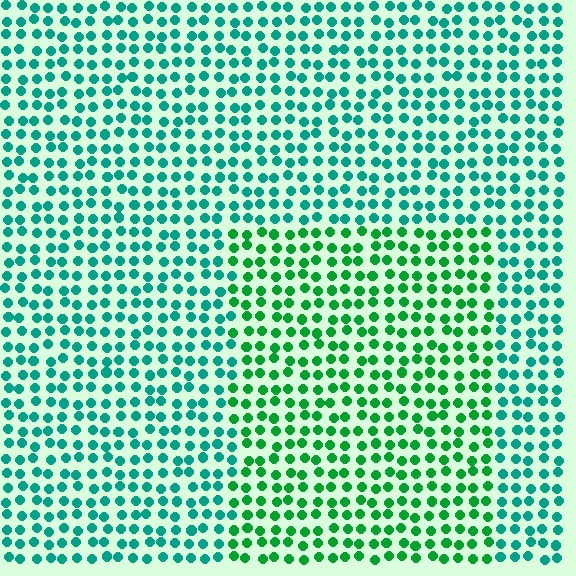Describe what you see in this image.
The image is filled with small teal elements in a uniform arrangement. A rectangle-shaped region is visible where the elements are tinted to a slightly different hue, forming a subtle color boundary.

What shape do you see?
I see a rectangle.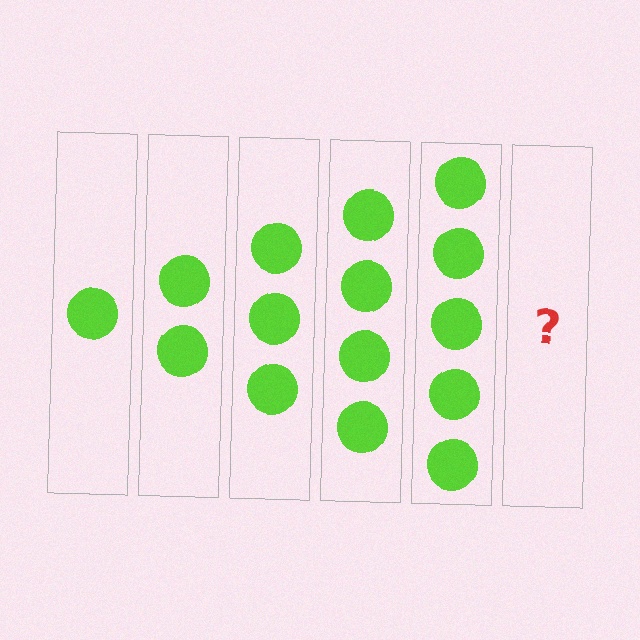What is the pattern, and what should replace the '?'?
The pattern is that each step adds one more circle. The '?' should be 6 circles.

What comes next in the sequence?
The next element should be 6 circles.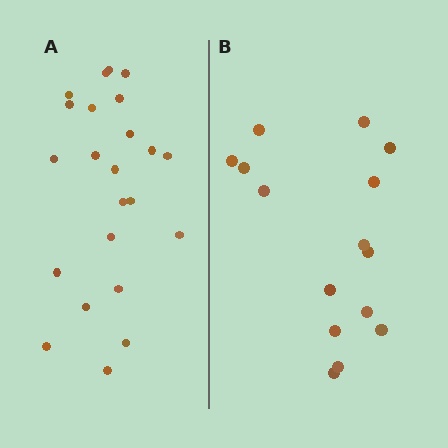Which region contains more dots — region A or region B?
Region A (the left region) has more dots.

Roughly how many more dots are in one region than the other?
Region A has roughly 8 or so more dots than region B.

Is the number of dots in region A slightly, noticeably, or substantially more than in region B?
Region A has substantially more. The ratio is roughly 1.5 to 1.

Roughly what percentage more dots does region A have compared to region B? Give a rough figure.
About 55% more.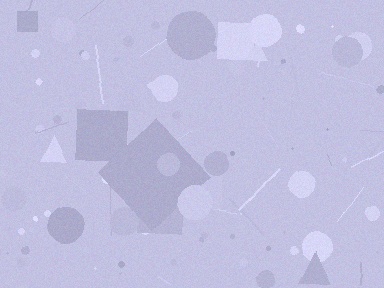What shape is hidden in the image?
A diamond is hidden in the image.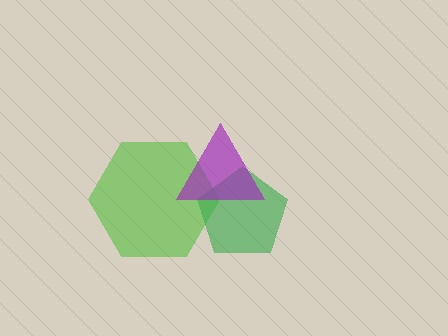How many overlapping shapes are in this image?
There are 3 overlapping shapes in the image.